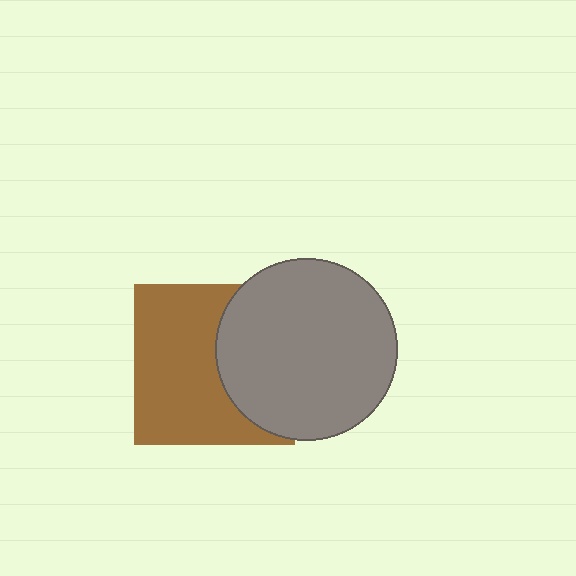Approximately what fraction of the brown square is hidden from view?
Roughly 39% of the brown square is hidden behind the gray circle.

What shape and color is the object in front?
The object in front is a gray circle.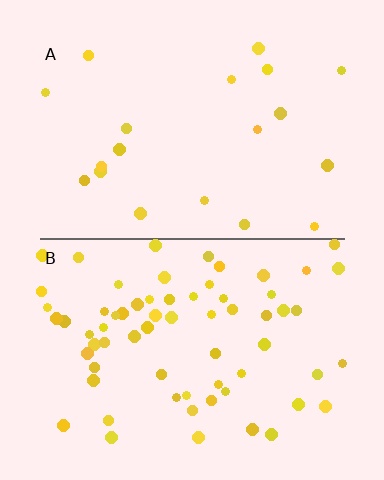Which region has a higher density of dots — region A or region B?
B (the bottom).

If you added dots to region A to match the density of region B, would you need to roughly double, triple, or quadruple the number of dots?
Approximately triple.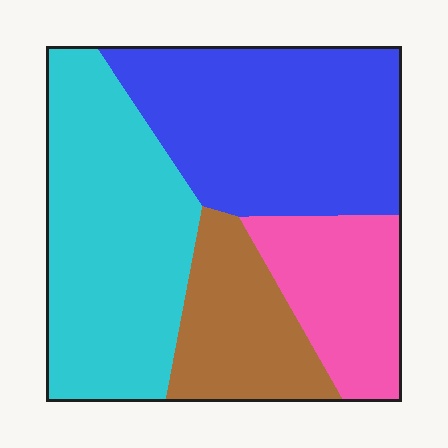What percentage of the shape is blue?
Blue covers around 35% of the shape.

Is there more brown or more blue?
Blue.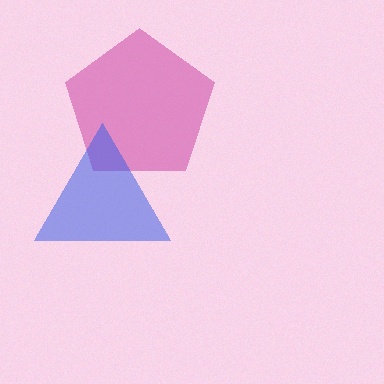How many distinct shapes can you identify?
There are 2 distinct shapes: a magenta pentagon, a blue triangle.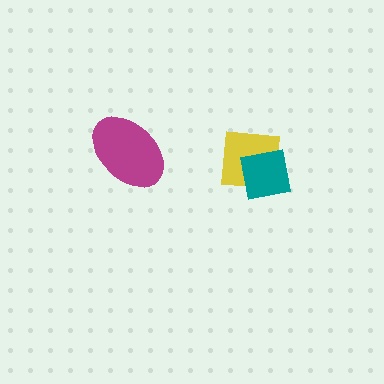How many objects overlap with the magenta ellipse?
0 objects overlap with the magenta ellipse.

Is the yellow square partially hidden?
Yes, it is partially covered by another shape.